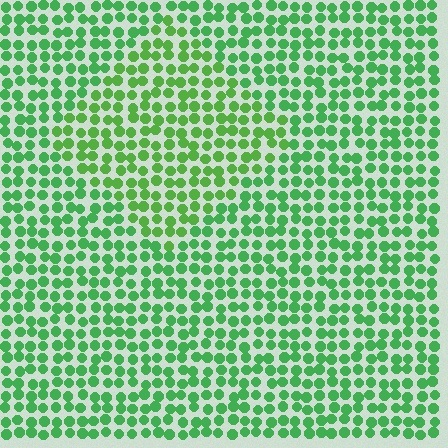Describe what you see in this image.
The image is filled with small green elements in a uniform arrangement. A diamond-shaped region is visible where the elements are tinted to a slightly different hue, forming a subtle color boundary.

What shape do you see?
I see a diamond.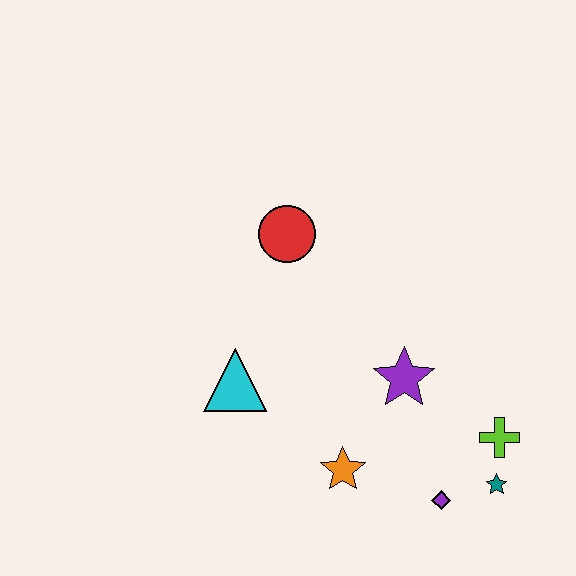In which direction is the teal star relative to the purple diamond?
The teal star is to the right of the purple diamond.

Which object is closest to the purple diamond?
The teal star is closest to the purple diamond.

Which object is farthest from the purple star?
The red circle is farthest from the purple star.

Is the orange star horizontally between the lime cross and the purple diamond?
No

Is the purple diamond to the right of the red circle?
Yes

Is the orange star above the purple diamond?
Yes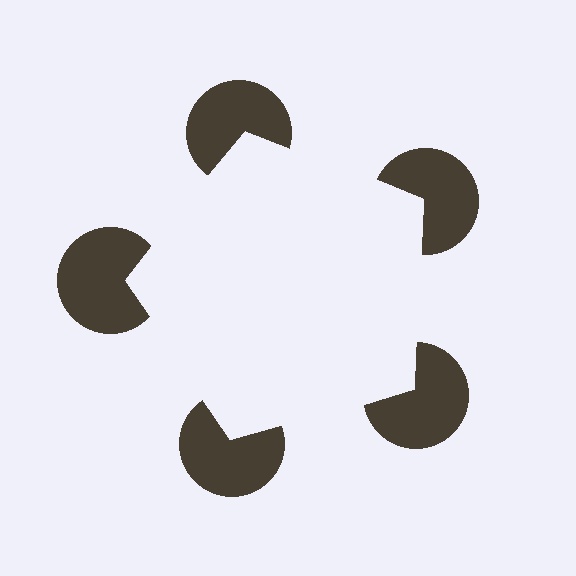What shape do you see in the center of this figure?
An illusory pentagon — its edges are inferred from the aligned wedge cuts in the pac-man discs, not physically drawn.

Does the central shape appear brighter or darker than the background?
It typically appears slightly brighter than the background, even though no actual brightness change is drawn.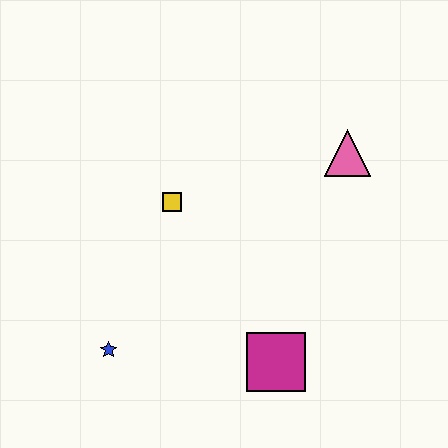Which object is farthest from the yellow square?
The magenta square is farthest from the yellow square.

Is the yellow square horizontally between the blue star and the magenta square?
Yes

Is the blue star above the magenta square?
Yes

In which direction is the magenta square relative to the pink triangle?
The magenta square is below the pink triangle.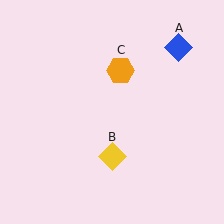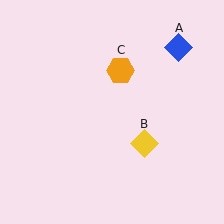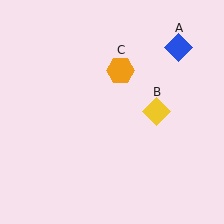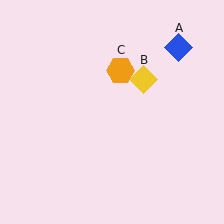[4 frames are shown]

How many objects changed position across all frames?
1 object changed position: yellow diamond (object B).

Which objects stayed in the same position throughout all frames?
Blue diamond (object A) and orange hexagon (object C) remained stationary.